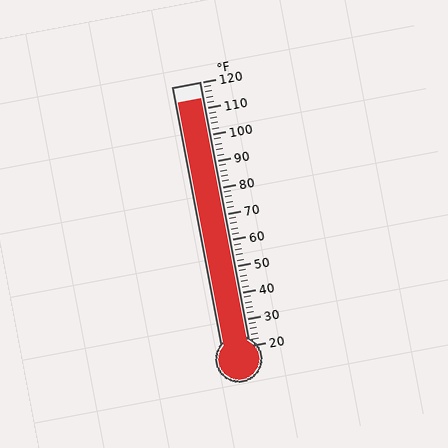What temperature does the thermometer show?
The thermometer shows approximately 114°F.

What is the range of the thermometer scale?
The thermometer scale ranges from 20°F to 120°F.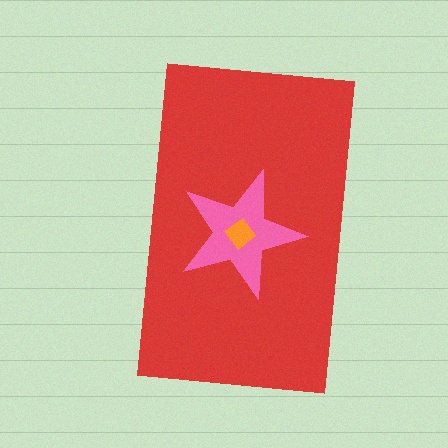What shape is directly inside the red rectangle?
The pink star.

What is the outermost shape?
The red rectangle.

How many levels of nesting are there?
3.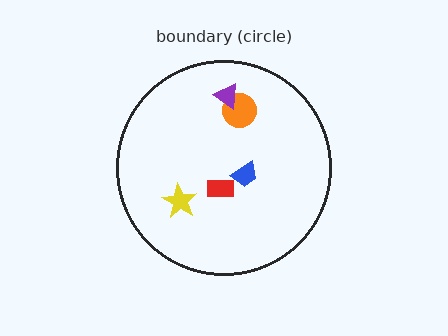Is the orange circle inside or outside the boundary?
Inside.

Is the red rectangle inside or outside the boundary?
Inside.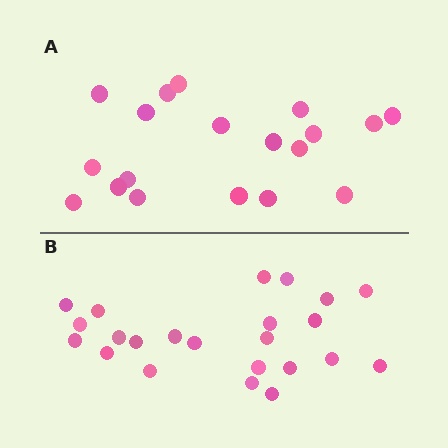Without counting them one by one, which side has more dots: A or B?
Region B (the bottom region) has more dots.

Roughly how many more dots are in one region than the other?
Region B has about 4 more dots than region A.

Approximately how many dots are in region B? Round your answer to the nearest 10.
About 20 dots. (The exact count is 23, which rounds to 20.)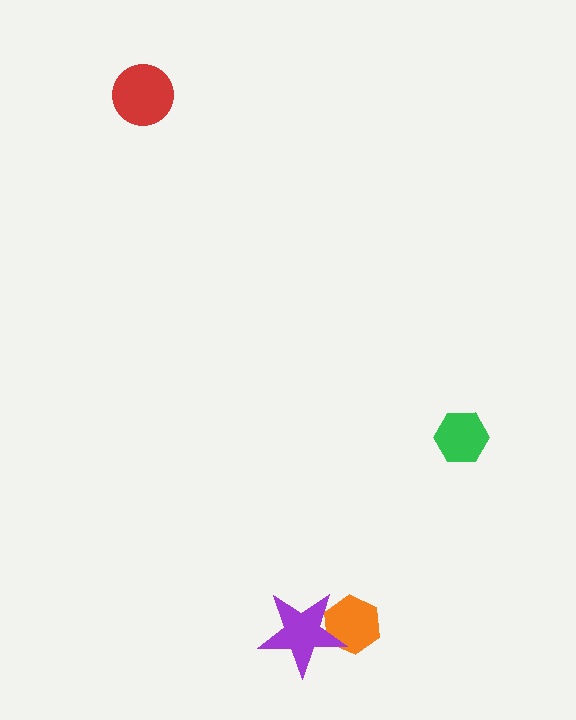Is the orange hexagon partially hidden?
Yes, it is partially covered by another shape.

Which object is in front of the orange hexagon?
The purple star is in front of the orange hexagon.